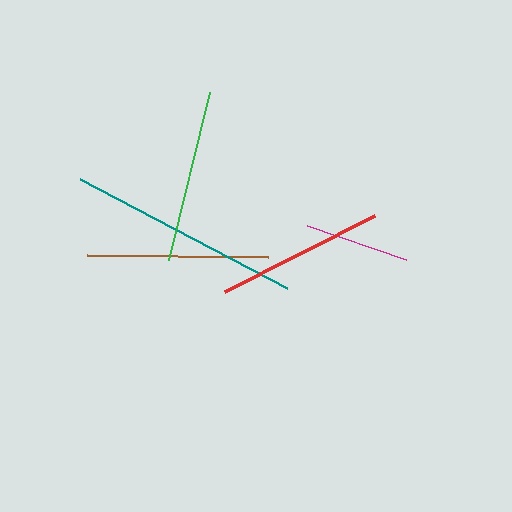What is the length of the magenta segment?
The magenta segment is approximately 105 pixels long.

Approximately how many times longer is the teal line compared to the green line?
The teal line is approximately 1.4 times the length of the green line.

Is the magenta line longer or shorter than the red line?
The red line is longer than the magenta line.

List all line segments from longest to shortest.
From longest to shortest: teal, brown, green, red, magenta.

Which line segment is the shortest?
The magenta line is the shortest at approximately 105 pixels.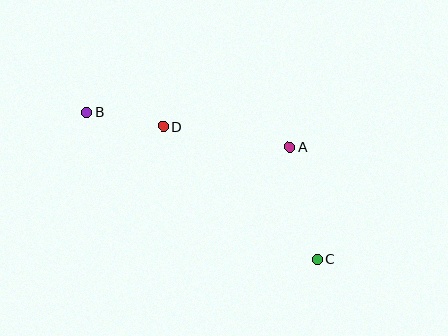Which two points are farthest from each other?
Points B and C are farthest from each other.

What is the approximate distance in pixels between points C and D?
The distance between C and D is approximately 203 pixels.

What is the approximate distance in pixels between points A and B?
The distance between A and B is approximately 205 pixels.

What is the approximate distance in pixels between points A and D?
The distance between A and D is approximately 128 pixels.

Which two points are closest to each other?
Points B and D are closest to each other.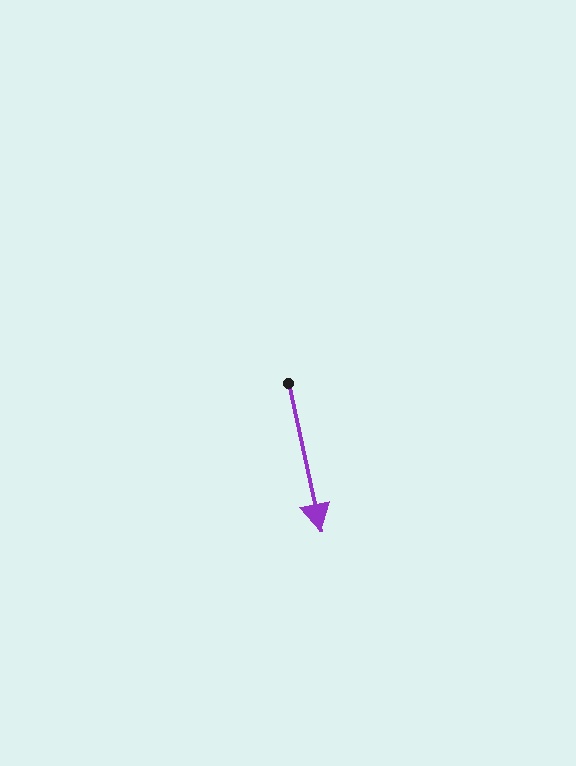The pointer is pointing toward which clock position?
Roughly 6 o'clock.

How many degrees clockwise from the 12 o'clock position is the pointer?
Approximately 168 degrees.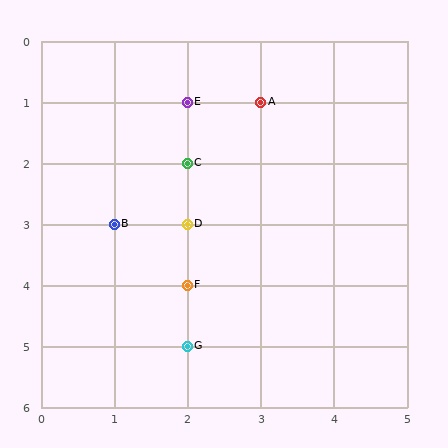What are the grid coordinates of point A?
Point A is at grid coordinates (3, 1).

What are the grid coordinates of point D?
Point D is at grid coordinates (2, 3).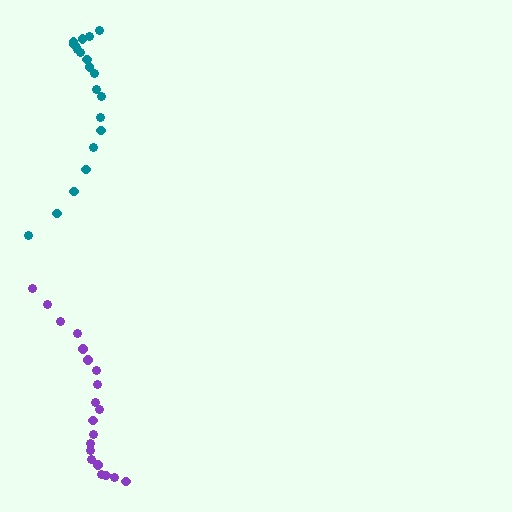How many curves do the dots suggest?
There are 2 distinct paths.